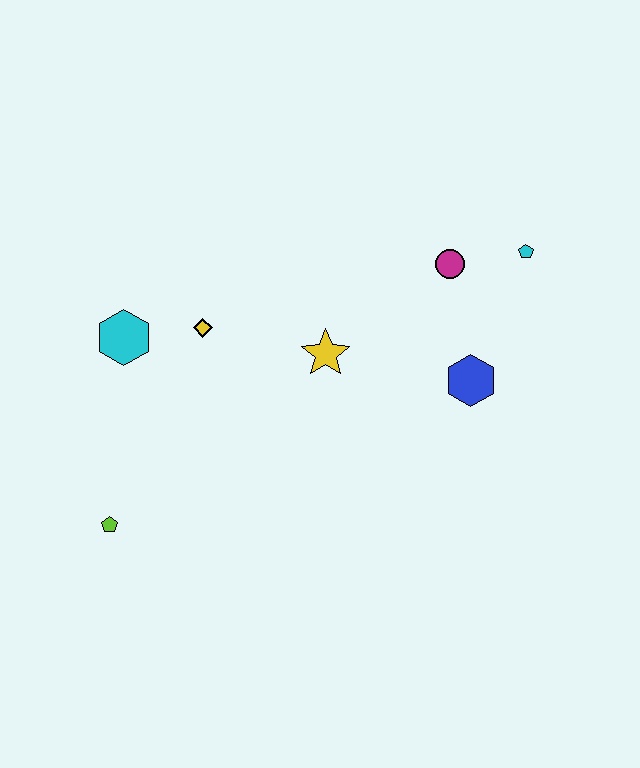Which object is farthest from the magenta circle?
The lime pentagon is farthest from the magenta circle.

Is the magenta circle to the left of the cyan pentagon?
Yes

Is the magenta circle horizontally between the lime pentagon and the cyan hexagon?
No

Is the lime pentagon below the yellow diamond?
Yes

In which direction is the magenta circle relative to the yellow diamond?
The magenta circle is to the right of the yellow diamond.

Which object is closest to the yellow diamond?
The cyan hexagon is closest to the yellow diamond.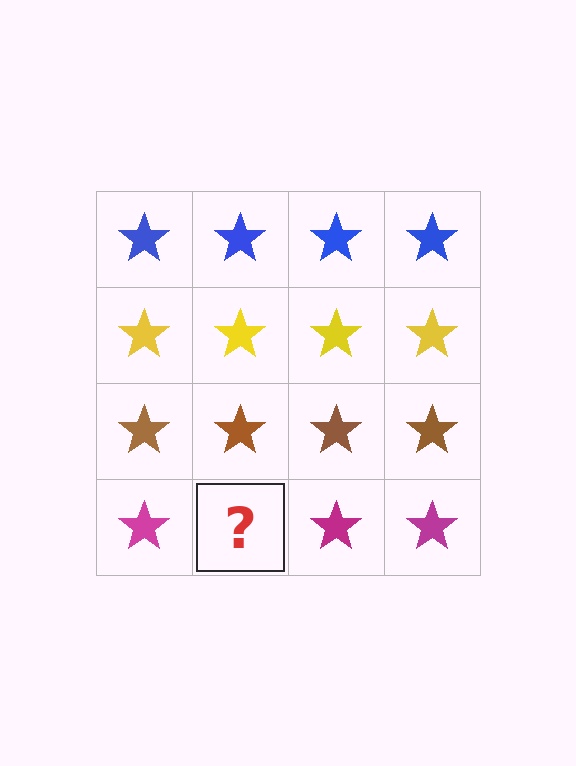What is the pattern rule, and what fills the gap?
The rule is that each row has a consistent color. The gap should be filled with a magenta star.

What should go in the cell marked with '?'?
The missing cell should contain a magenta star.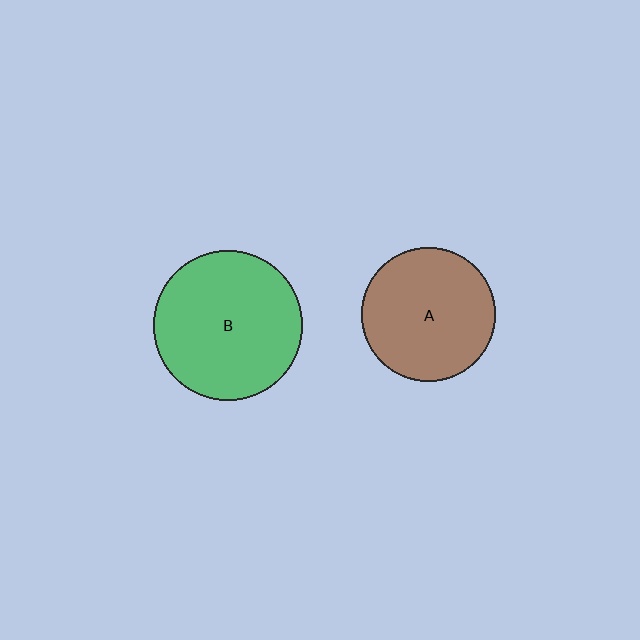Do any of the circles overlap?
No, none of the circles overlap.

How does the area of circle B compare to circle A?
Approximately 1.2 times.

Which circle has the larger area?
Circle B (green).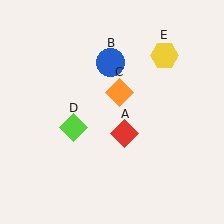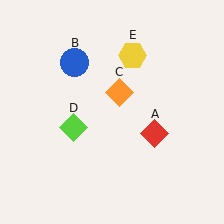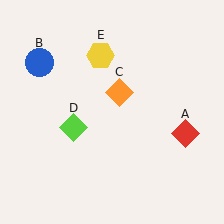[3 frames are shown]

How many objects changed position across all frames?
3 objects changed position: red diamond (object A), blue circle (object B), yellow hexagon (object E).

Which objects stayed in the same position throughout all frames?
Orange diamond (object C) and lime diamond (object D) remained stationary.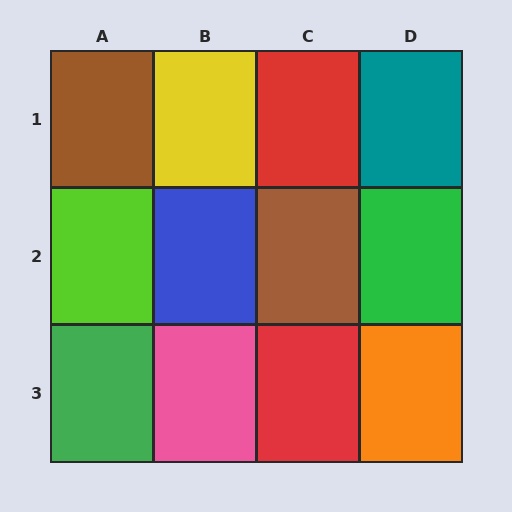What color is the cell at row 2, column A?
Lime.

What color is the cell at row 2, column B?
Blue.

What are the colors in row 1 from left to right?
Brown, yellow, red, teal.